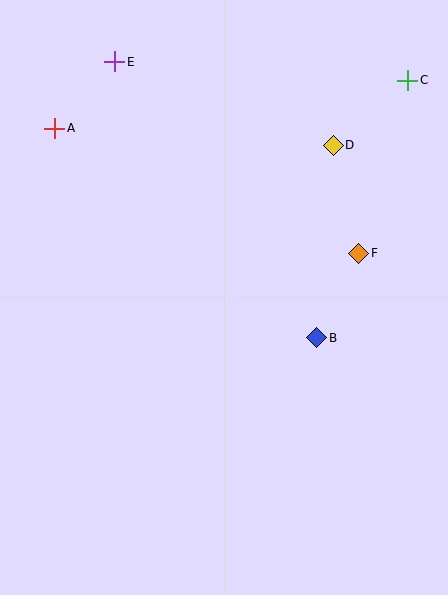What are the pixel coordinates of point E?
Point E is at (115, 62).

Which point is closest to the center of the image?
Point B at (317, 338) is closest to the center.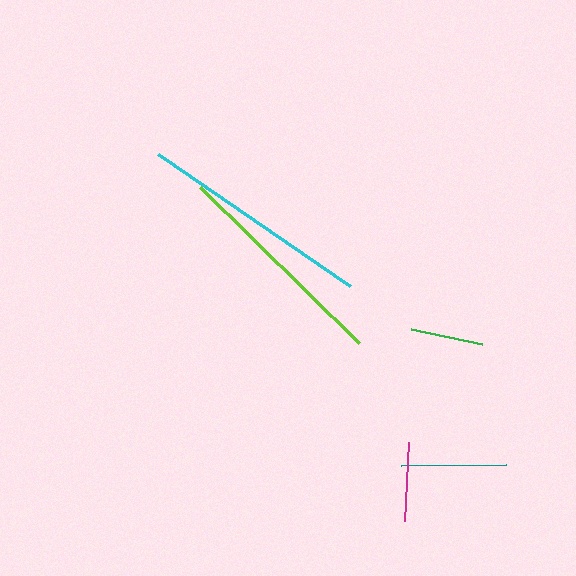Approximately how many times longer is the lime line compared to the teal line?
The lime line is approximately 2.1 times the length of the teal line.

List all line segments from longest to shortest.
From longest to shortest: cyan, lime, teal, magenta, green.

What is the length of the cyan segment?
The cyan segment is approximately 233 pixels long.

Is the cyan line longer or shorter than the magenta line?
The cyan line is longer than the magenta line.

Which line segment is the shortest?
The green line is the shortest at approximately 73 pixels.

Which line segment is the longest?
The cyan line is the longest at approximately 233 pixels.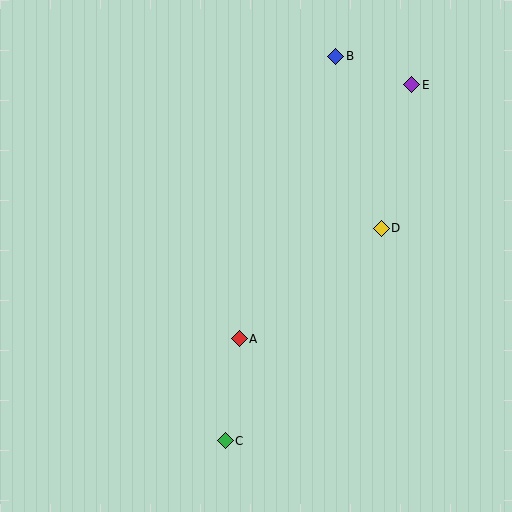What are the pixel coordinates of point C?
Point C is at (225, 441).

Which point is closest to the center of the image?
Point A at (239, 339) is closest to the center.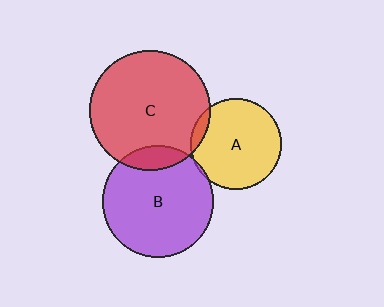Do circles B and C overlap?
Yes.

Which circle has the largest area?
Circle C (red).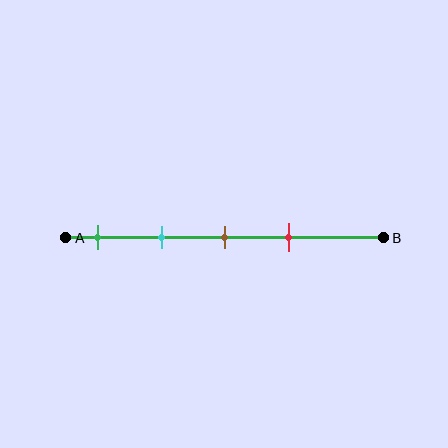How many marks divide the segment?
There are 4 marks dividing the segment.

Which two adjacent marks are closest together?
The brown and red marks are the closest adjacent pair.